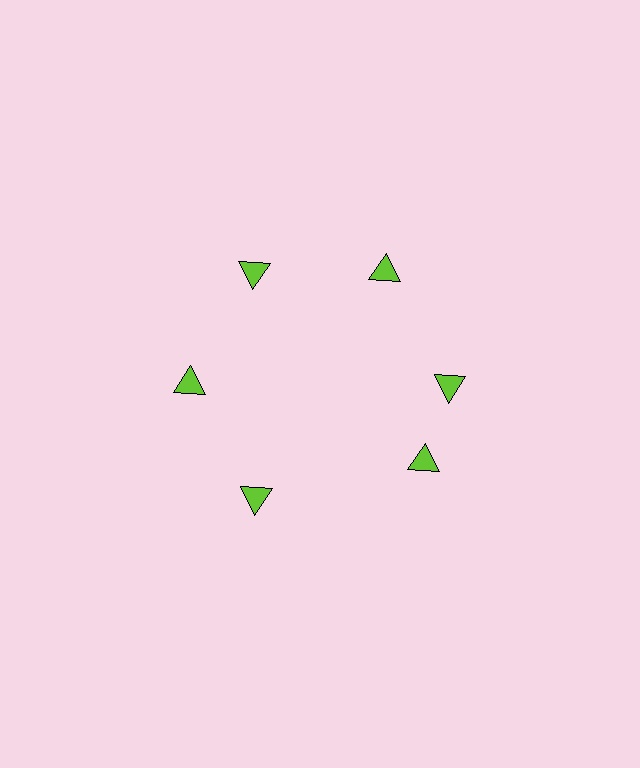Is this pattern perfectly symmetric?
No. The 6 lime triangles are arranged in a ring, but one element near the 5 o'clock position is rotated out of alignment along the ring, breaking the 6-fold rotational symmetry.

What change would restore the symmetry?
The symmetry would be restored by rotating it back into even spacing with its neighbors so that all 6 triangles sit at equal angles and equal distance from the center.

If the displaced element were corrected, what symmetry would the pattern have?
It would have 6-fold rotational symmetry — the pattern would map onto itself every 60 degrees.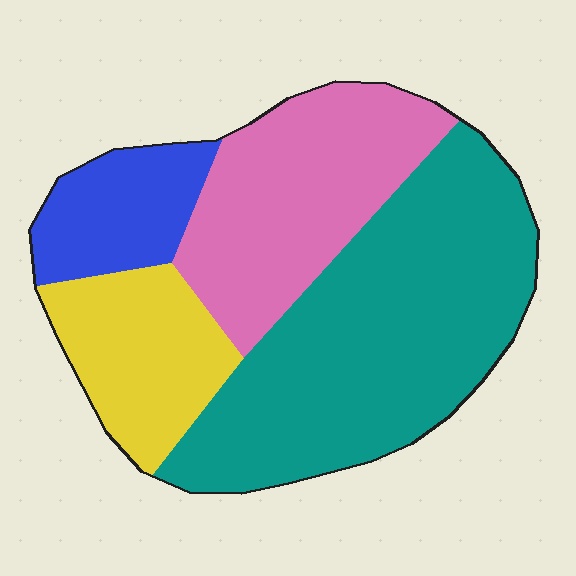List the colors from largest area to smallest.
From largest to smallest: teal, pink, yellow, blue.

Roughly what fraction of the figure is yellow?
Yellow takes up less than a sixth of the figure.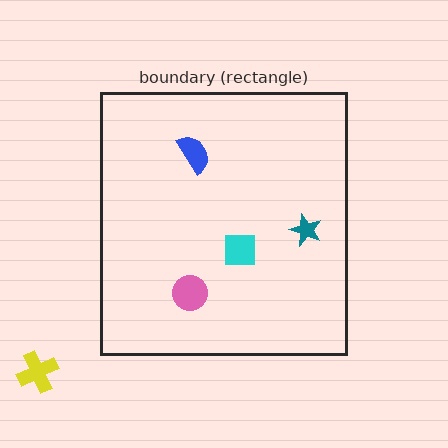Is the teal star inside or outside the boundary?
Inside.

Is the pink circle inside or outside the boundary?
Inside.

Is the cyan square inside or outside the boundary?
Inside.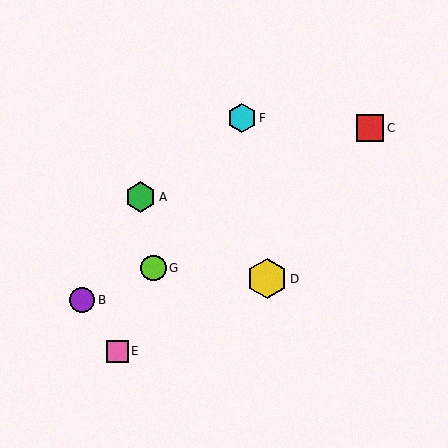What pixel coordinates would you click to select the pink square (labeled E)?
Click at (117, 351) to select the pink square E.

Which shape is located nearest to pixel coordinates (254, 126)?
The cyan hexagon (labeled F) at (242, 118) is nearest to that location.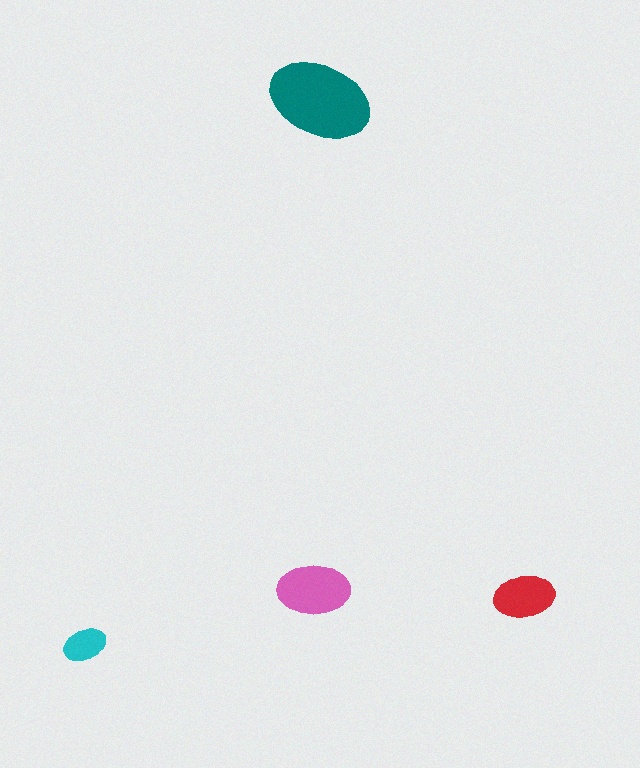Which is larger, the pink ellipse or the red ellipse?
The pink one.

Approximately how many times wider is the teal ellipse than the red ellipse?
About 1.5 times wider.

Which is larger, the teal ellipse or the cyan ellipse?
The teal one.